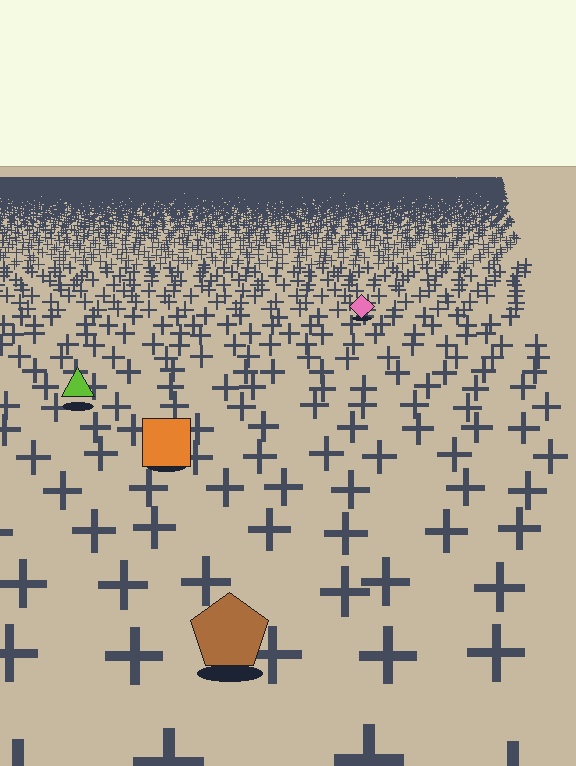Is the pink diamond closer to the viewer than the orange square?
No. The orange square is closer — you can tell from the texture gradient: the ground texture is coarser near it.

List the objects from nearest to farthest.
From nearest to farthest: the brown pentagon, the orange square, the lime triangle, the pink diamond.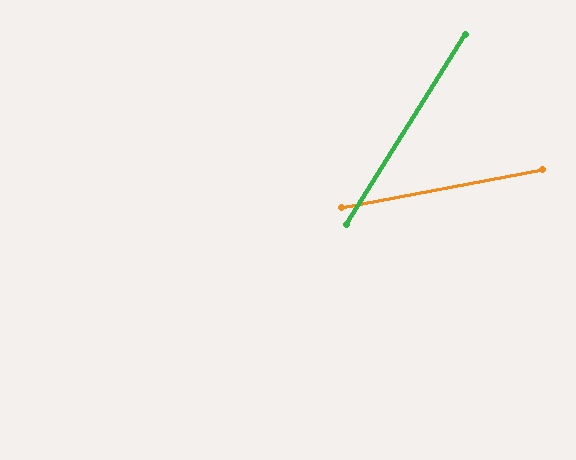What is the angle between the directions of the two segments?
Approximately 47 degrees.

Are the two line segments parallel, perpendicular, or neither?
Neither parallel nor perpendicular — they differ by about 47°.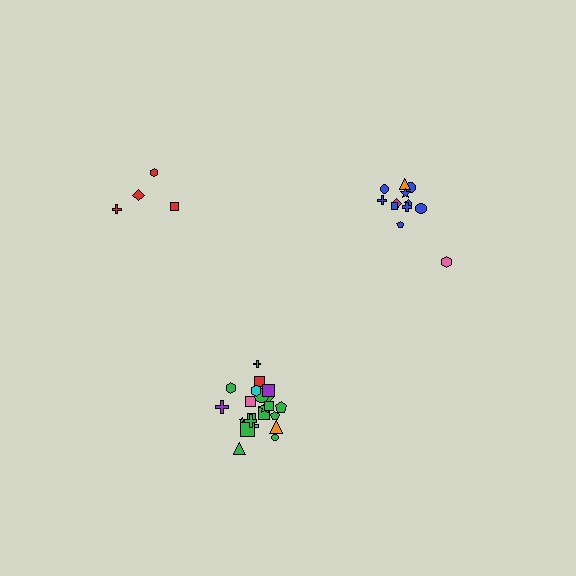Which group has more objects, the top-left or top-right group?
The top-right group.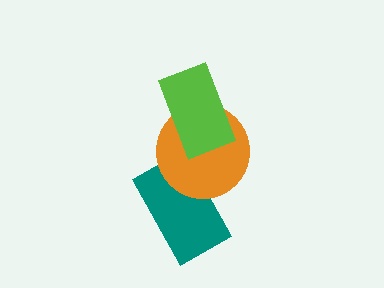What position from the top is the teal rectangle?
The teal rectangle is 3rd from the top.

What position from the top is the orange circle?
The orange circle is 2nd from the top.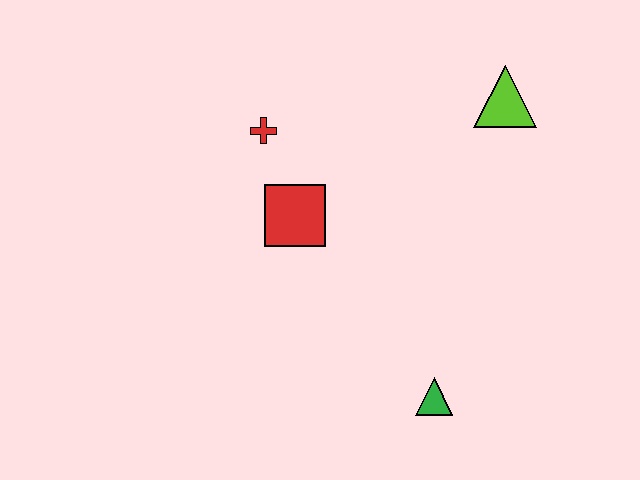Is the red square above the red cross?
No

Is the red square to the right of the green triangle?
No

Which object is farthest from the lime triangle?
The green triangle is farthest from the lime triangle.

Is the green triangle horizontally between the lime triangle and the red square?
Yes